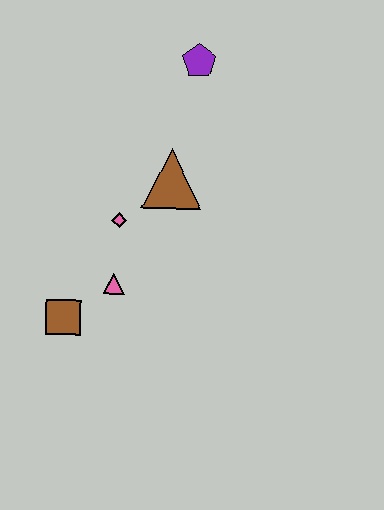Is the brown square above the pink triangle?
No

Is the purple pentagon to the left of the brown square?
No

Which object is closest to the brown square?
The pink triangle is closest to the brown square.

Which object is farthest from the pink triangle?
The purple pentagon is farthest from the pink triangle.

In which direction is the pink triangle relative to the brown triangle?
The pink triangle is below the brown triangle.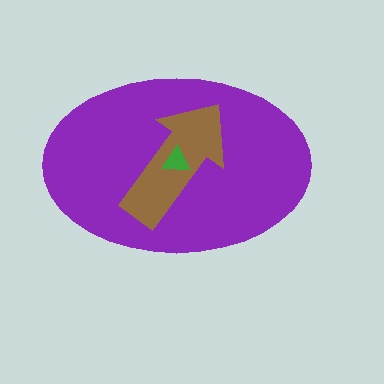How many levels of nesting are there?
3.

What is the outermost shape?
The purple ellipse.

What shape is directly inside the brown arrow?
The green triangle.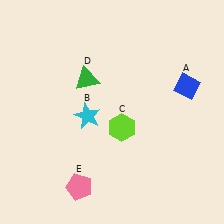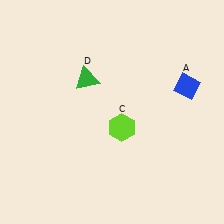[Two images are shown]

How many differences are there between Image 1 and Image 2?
There are 2 differences between the two images.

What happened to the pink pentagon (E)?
The pink pentagon (E) was removed in Image 2. It was in the bottom-left area of Image 1.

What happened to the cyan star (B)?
The cyan star (B) was removed in Image 2. It was in the bottom-left area of Image 1.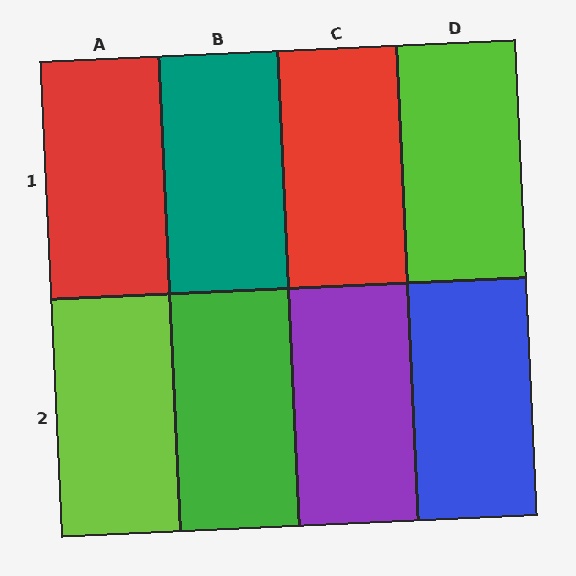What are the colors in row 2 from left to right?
Lime, green, purple, blue.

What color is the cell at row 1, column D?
Lime.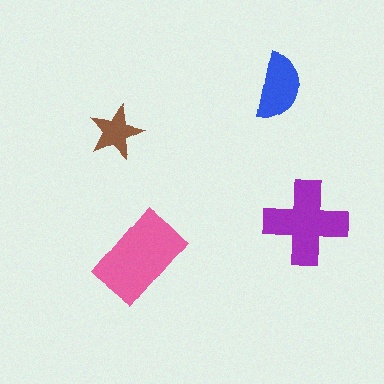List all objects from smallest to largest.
The brown star, the blue semicircle, the purple cross, the pink rectangle.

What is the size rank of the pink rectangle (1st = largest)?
1st.